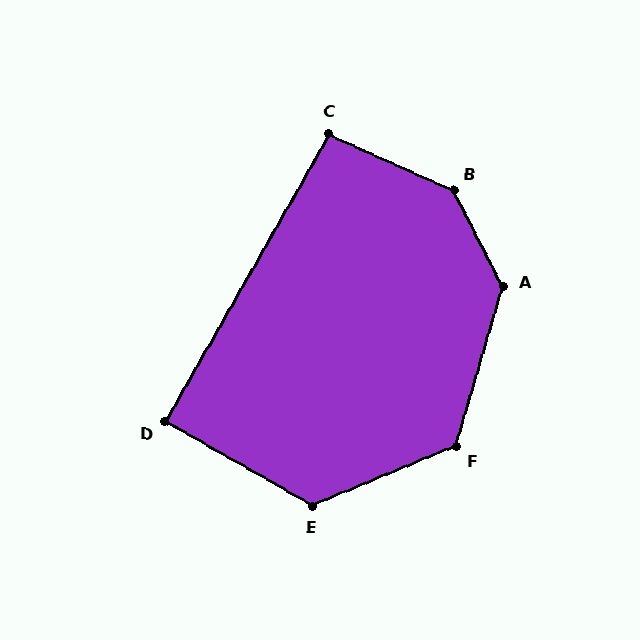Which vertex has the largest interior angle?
B, at approximately 141 degrees.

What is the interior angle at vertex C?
Approximately 95 degrees (obtuse).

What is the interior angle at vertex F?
Approximately 129 degrees (obtuse).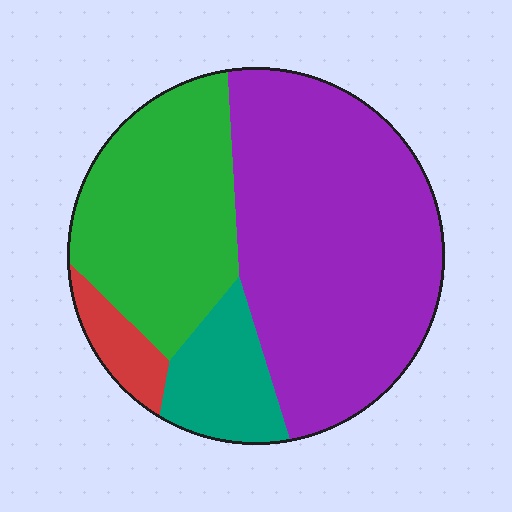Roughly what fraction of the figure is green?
Green takes up about one third (1/3) of the figure.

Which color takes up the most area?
Purple, at roughly 55%.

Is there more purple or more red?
Purple.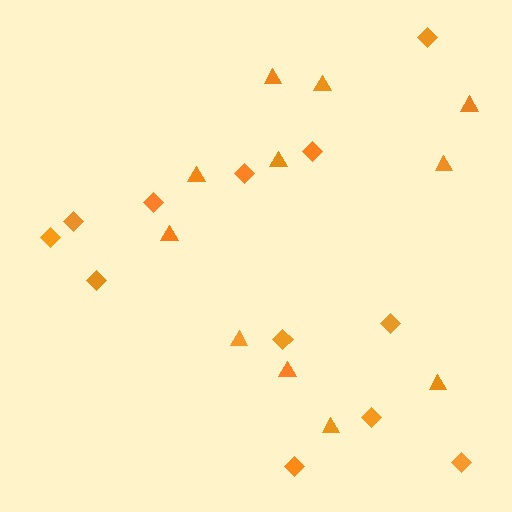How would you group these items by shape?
There are 2 groups: one group of triangles (11) and one group of diamonds (12).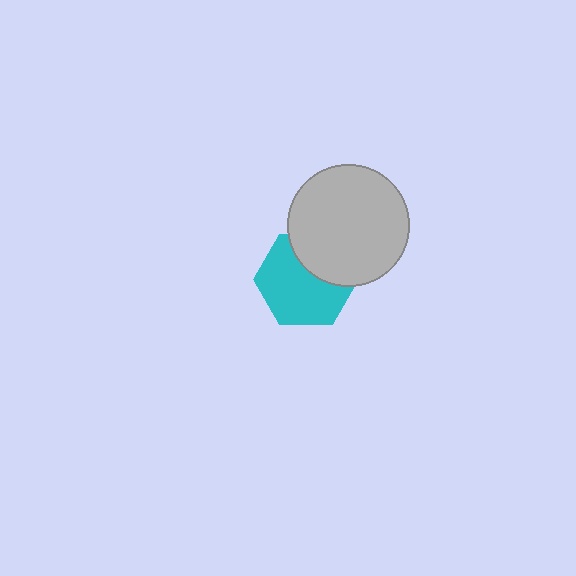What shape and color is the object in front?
The object in front is a light gray circle.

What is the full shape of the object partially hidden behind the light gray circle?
The partially hidden object is a cyan hexagon.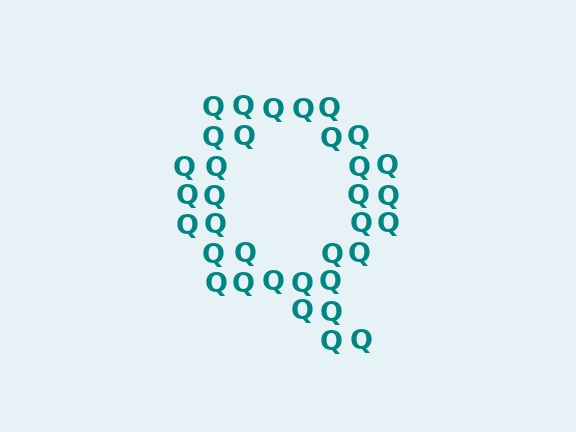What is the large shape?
The large shape is the letter Q.